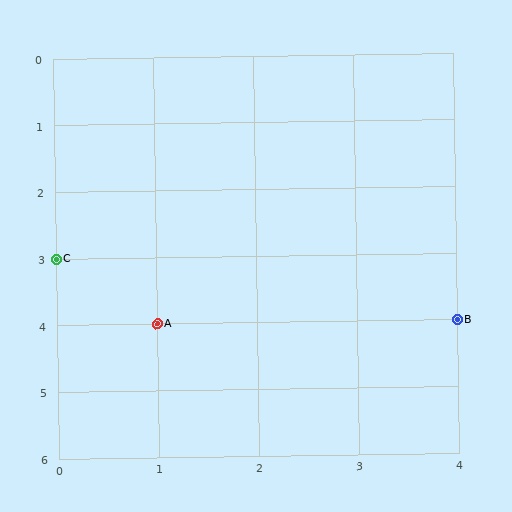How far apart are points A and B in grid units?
Points A and B are 3 columns apart.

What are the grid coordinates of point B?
Point B is at grid coordinates (4, 4).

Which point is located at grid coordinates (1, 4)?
Point A is at (1, 4).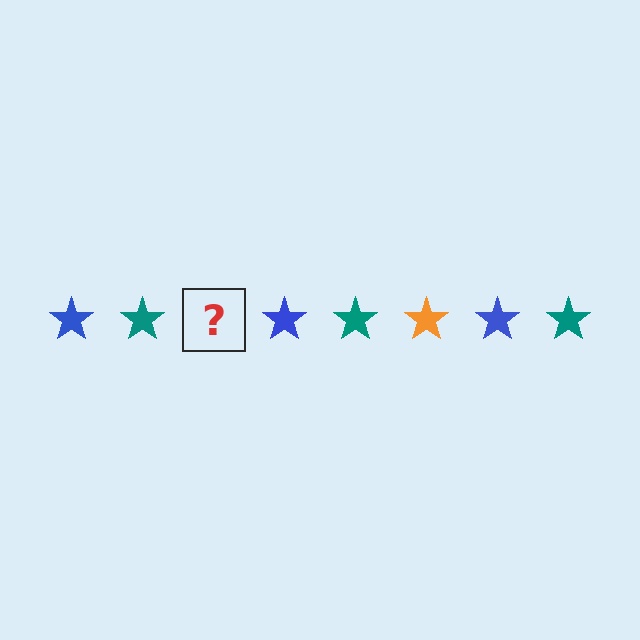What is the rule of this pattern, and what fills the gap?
The rule is that the pattern cycles through blue, teal, orange stars. The gap should be filled with an orange star.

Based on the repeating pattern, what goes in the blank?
The blank should be an orange star.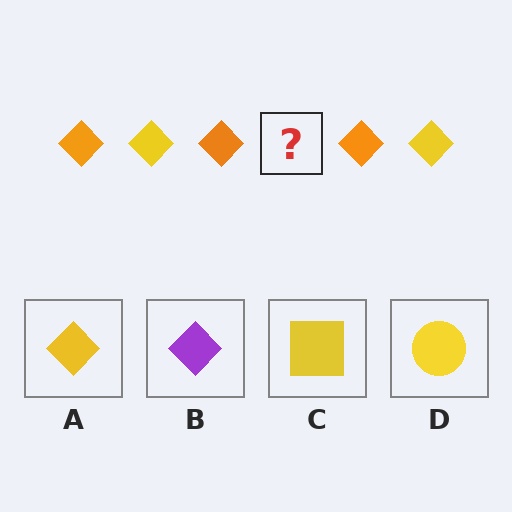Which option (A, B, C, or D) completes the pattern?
A.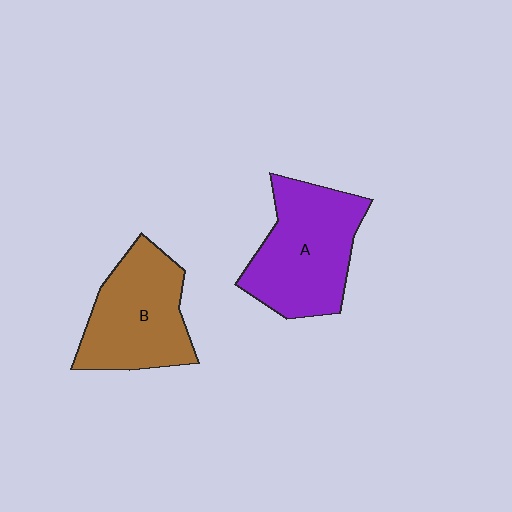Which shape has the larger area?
Shape A (purple).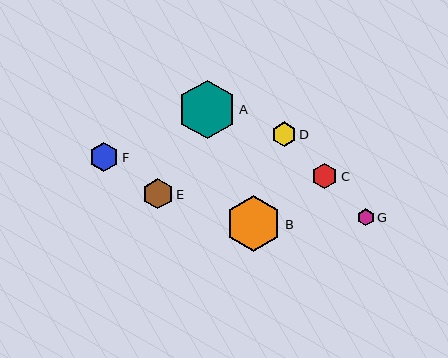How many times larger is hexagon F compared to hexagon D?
Hexagon F is approximately 1.2 times the size of hexagon D.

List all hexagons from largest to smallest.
From largest to smallest: A, B, E, F, C, D, G.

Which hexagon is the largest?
Hexagon A is the largest with a size of approximately 58 pixels.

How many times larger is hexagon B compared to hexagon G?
Hexagon B is approximately 3.3 times the size of hexagon G.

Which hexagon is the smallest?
Hexagon G is the smallest with a size of approximately 17 pixels.